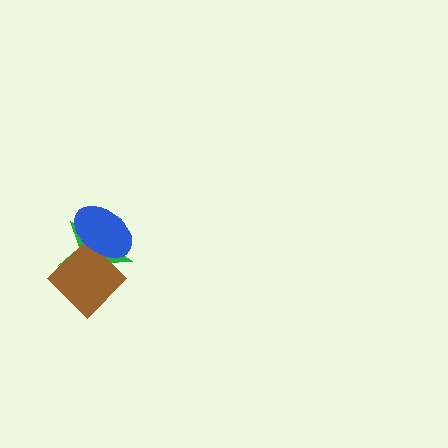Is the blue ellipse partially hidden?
No, no other shape covers it.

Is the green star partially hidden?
Yes, it is partially covered by another shape.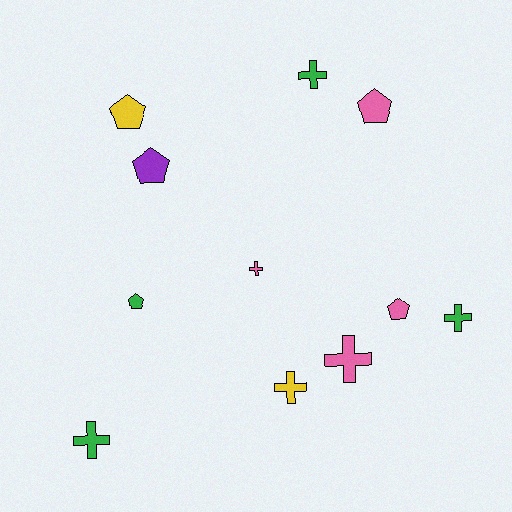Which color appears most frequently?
Pink, with 4 objects.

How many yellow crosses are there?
There is 1 yellow cross.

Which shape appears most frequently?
Cross, with 6 objects.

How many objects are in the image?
There are 11 objects.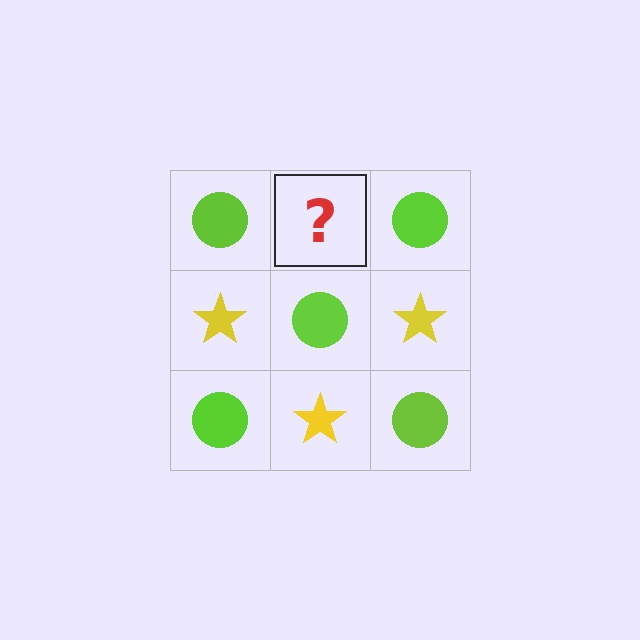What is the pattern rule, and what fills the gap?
The rule is that it alternates lime circle and yellow star in a checkerboard pattern. The gap should be filled with a yellow star.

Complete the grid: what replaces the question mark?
The question mark should be replaced with a yellow star.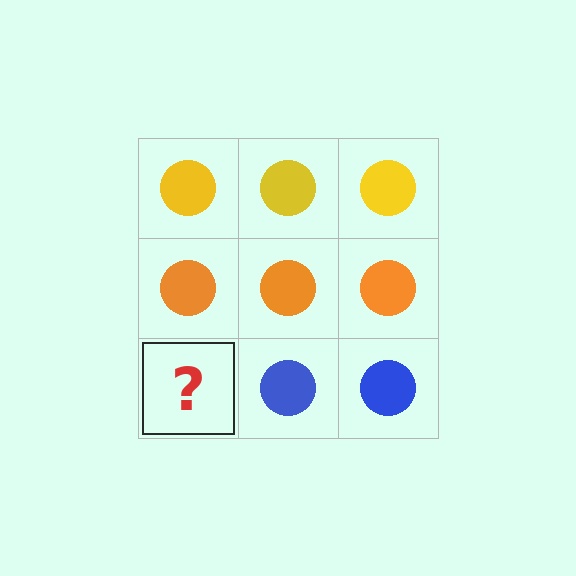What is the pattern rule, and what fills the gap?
The rule is that each row has a consistent color. The gap should be filled with a blue circle.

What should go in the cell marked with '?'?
The missing cell should contain a blue circle.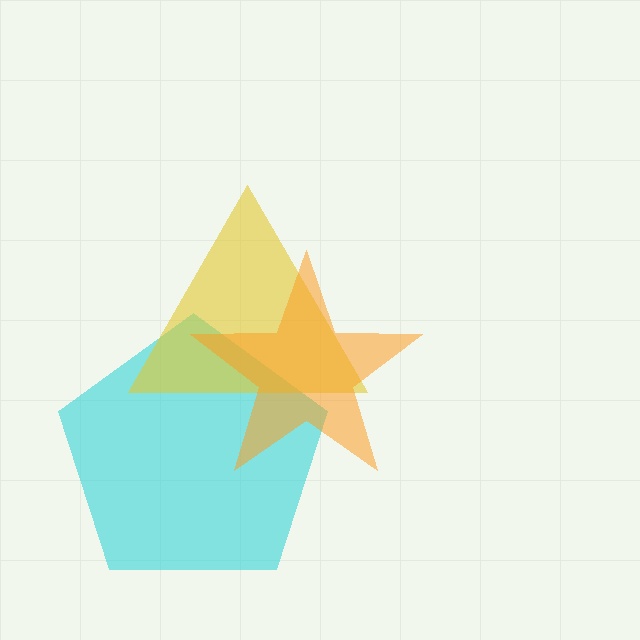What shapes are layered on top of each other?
The layered shapes are: a cyan pentagon, a yellow triangle, an orange star.